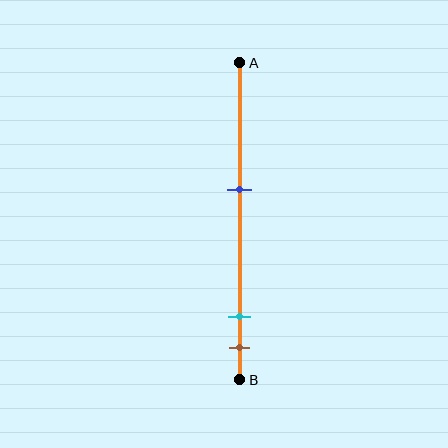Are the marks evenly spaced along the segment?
No, the marks are not evenly spaced.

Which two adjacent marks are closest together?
The cyan and brown marks are the closest adjacent pair.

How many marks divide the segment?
There are 3 marks dividing the segment.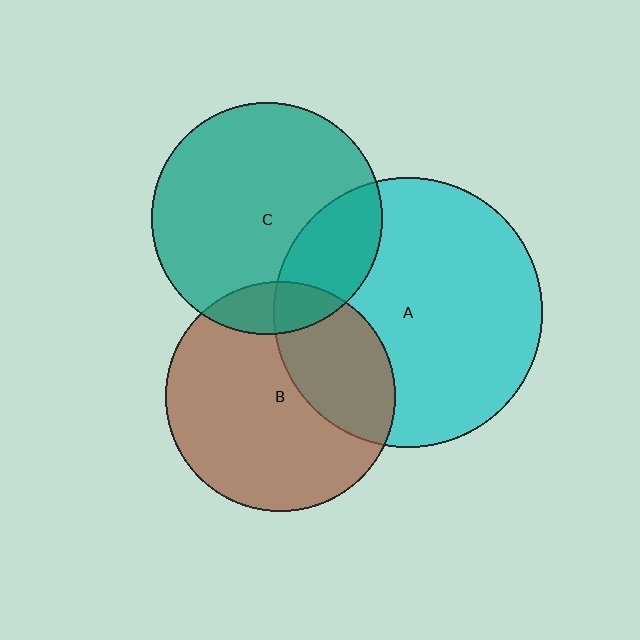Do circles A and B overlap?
Yes.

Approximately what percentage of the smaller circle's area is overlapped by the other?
Approximately 30%.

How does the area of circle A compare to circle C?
Approximately 1.4 times.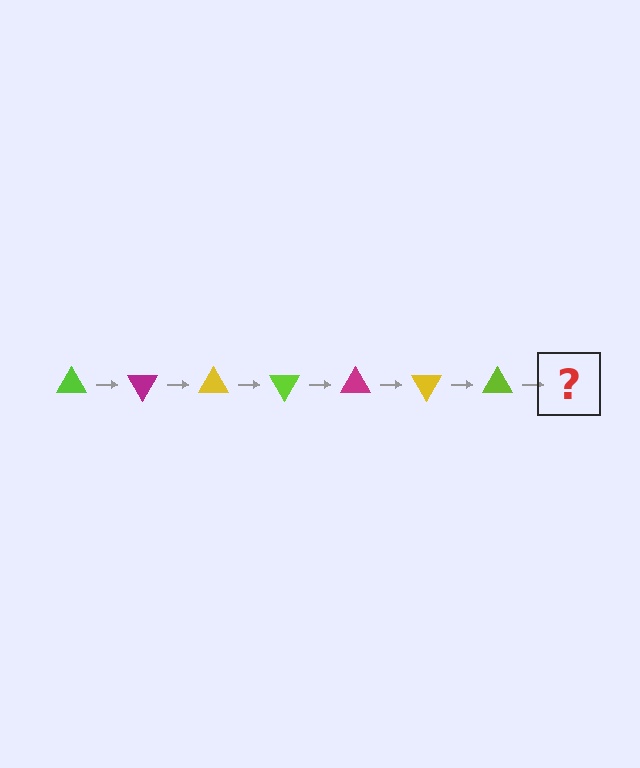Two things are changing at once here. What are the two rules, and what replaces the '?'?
The two rules are that it rotates 60 degrees each step and the color cycles through lime, magenta, and yellow. The '?' should be a magenta triangle, rotated 420 degrees from the start.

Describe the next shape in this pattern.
It should be a magenta triangle, rotated 420 degrees from the start.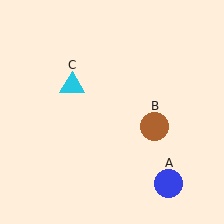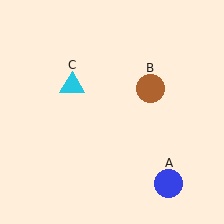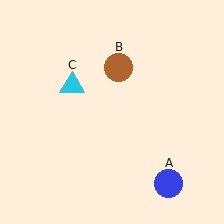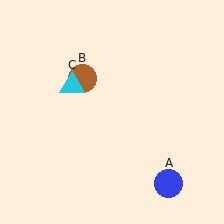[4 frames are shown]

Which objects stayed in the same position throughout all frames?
Blue circle (object A) and cyan triangle (object C) remained stationary.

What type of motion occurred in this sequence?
The brown circle (object B) rotated counterclockwise around the center of the scene.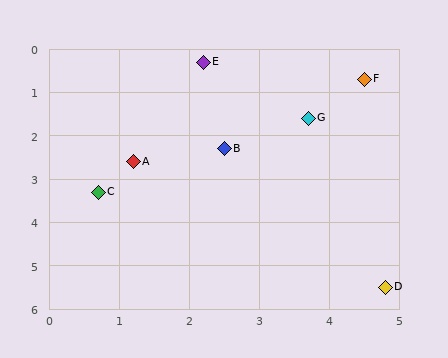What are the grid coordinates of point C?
Point C is at approximately (0.7, 3.3).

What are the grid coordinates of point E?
Point E is at approximately (2.2, 0.3).